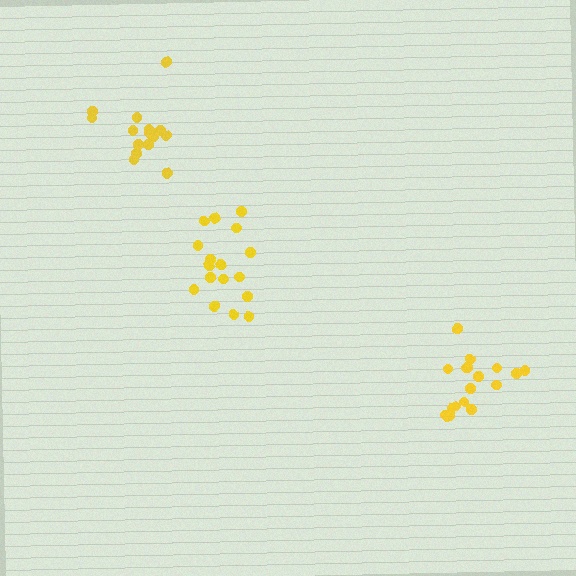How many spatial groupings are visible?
There are 3 spatial groupings.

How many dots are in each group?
Group 1: 17 dots, Group 2: 18 dots, Group 3: 17 dots (52 total).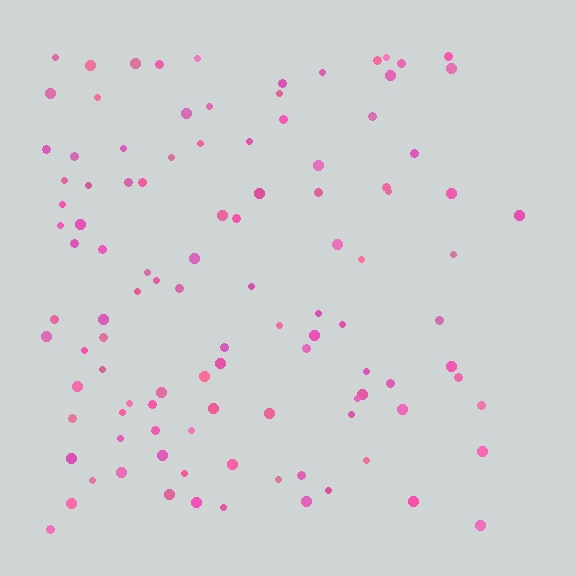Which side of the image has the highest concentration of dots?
The left.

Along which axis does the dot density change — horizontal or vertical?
Horizontal.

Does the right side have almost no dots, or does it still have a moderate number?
Still a moderate number, just noticeably fewer than the left.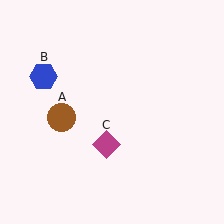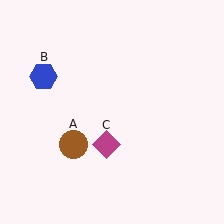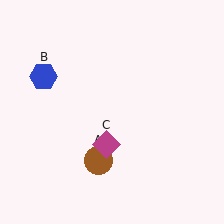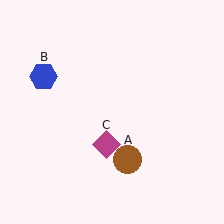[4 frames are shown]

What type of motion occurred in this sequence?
The brown circle (object A) rotated counterclockwise around the center of the scene.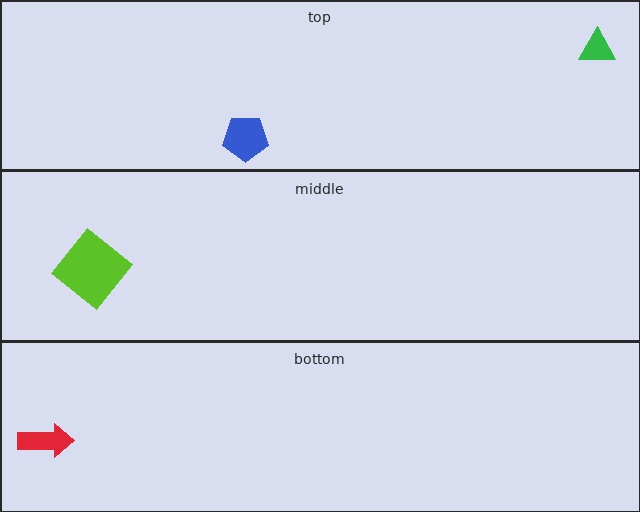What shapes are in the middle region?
The lime diamond.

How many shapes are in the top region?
2.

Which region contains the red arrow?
The bottom region.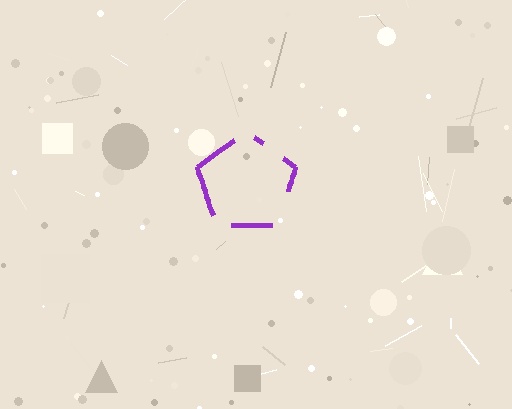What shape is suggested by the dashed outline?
The dashed outline suggests a pentagon.